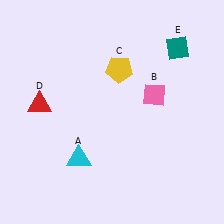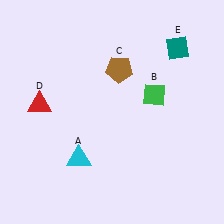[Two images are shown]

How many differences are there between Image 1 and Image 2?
There are 2 differences between the two images.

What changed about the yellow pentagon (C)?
In Image 1, C is yellow. In Image 2, it changed to brown.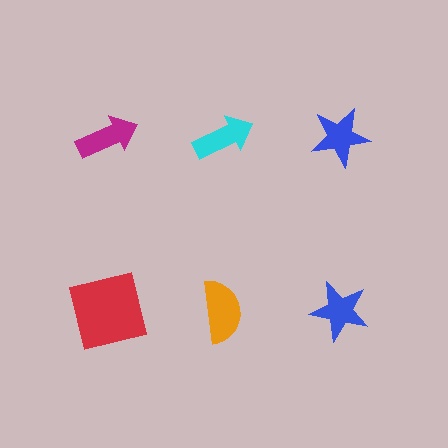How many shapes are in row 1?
3 shapes.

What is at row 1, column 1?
A magenta arrow.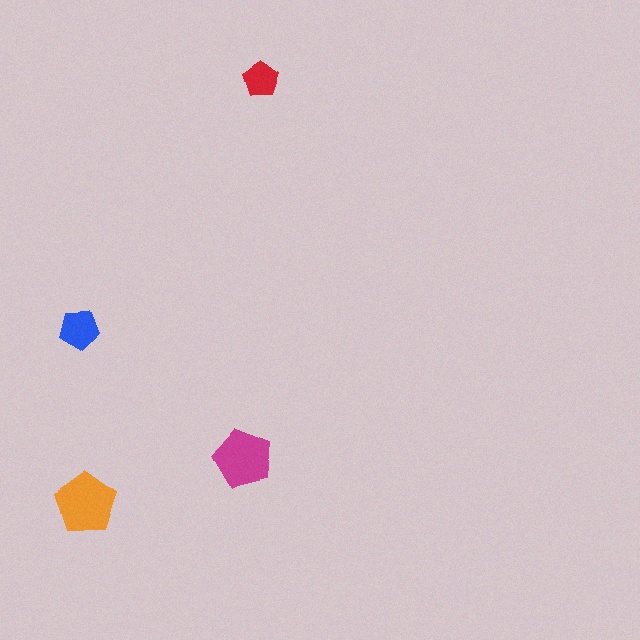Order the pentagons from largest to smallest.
the orange one, the magenta one, the blue one, the red one.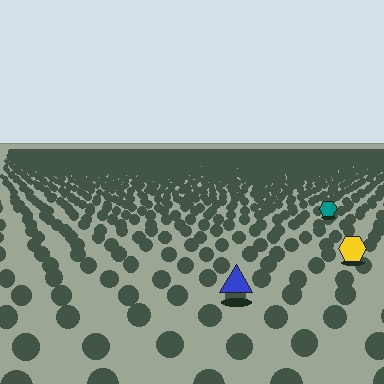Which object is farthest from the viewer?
The teal hexagon is farthest from the viewer. It appears smaller and the ground texture around it is denser.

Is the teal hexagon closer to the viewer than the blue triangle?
No. The blue triangle is closer — you can tell from the texture gradient: the ground texture is coarser near it.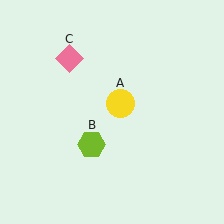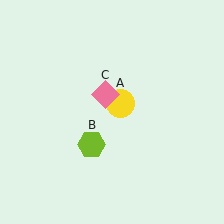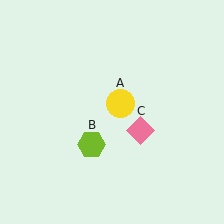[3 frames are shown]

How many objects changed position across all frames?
1 object changed position: pink diamond (object C).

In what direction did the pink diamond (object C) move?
The pink diamond (object C) moved down and to the right.